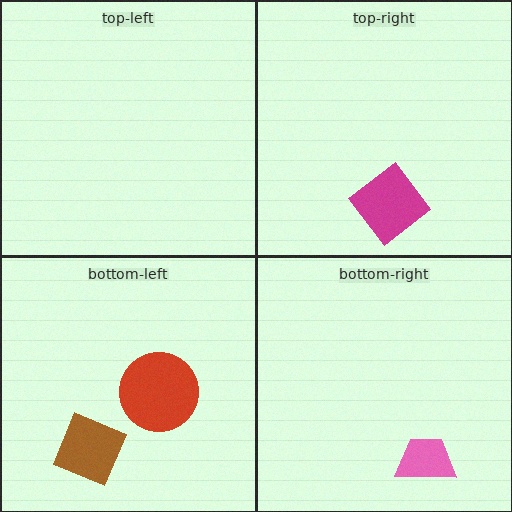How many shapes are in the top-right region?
1.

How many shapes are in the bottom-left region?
2.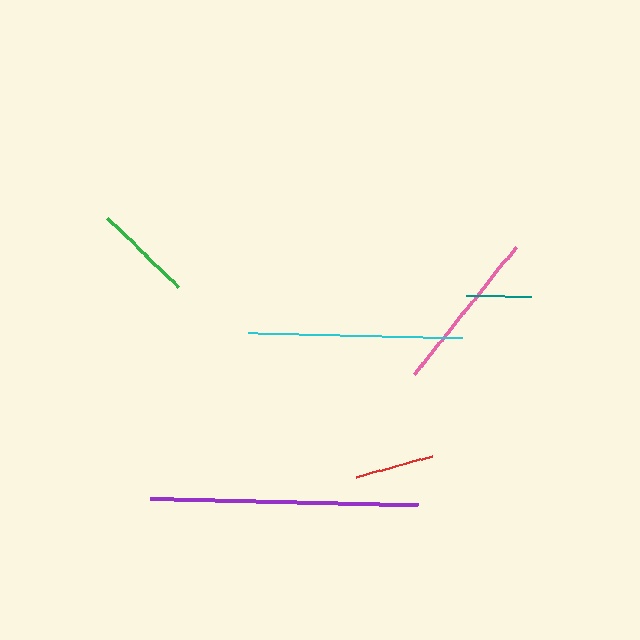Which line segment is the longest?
The purple line is the longest at approximately 268 pixels.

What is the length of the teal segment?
The teal segment is approximately 64 pixels long.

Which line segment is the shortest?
The teal line is the shortest at approximately 64 pixels.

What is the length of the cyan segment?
The cyan segment is approximately 214 pixels long.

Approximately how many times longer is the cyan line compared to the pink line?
The cyan line is approximately 1.3 times the length of the pink line.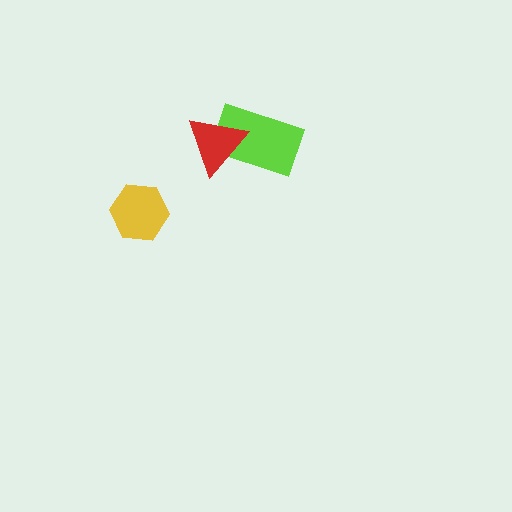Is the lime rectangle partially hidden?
Yes, it is partially covered by another shape.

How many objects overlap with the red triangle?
1 object overlaps with the red triangle.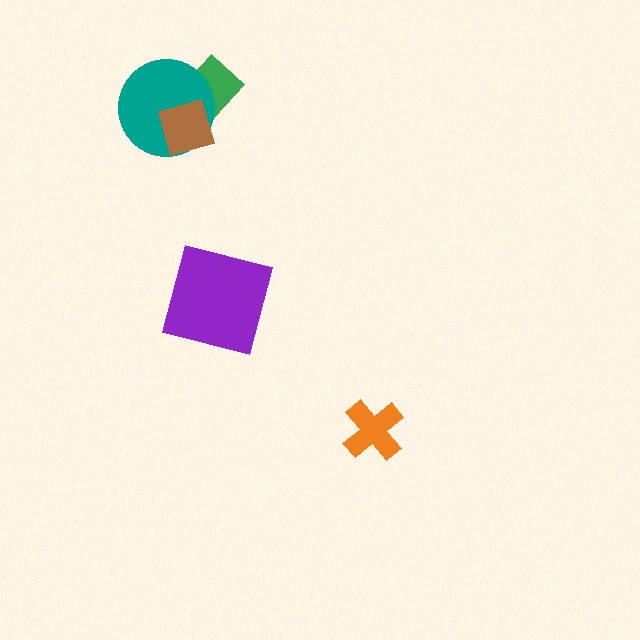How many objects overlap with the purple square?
0 objects overlap with the purple square.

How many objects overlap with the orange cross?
0 objects overlap with the orange cross.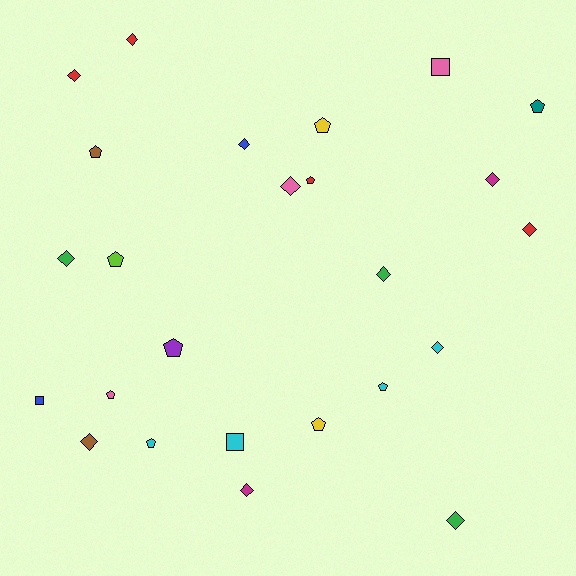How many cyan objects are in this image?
There are 4 cyan objects.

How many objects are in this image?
There are 25 objects.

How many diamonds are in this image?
There are 12 diamonds.